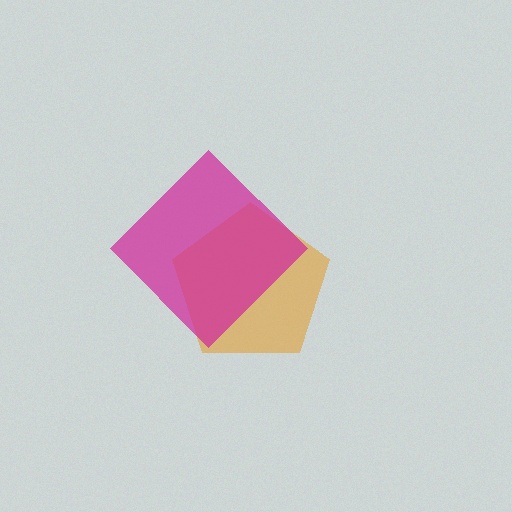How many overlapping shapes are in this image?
There are 2 overlapping shapes in the image.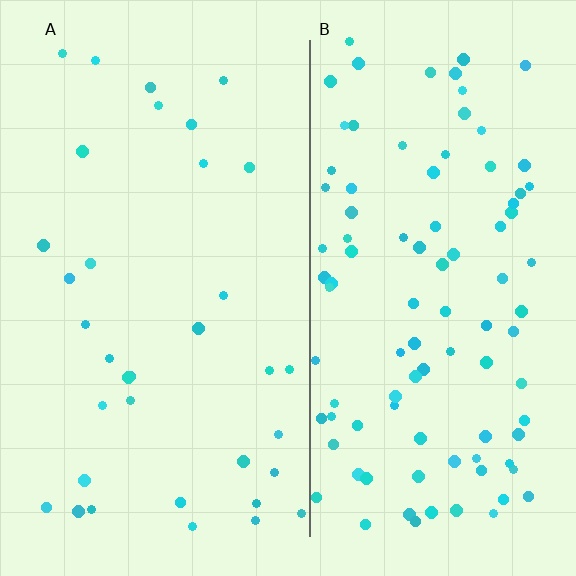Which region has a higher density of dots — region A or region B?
B (the right).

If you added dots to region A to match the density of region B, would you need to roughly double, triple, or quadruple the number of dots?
Approximately triple.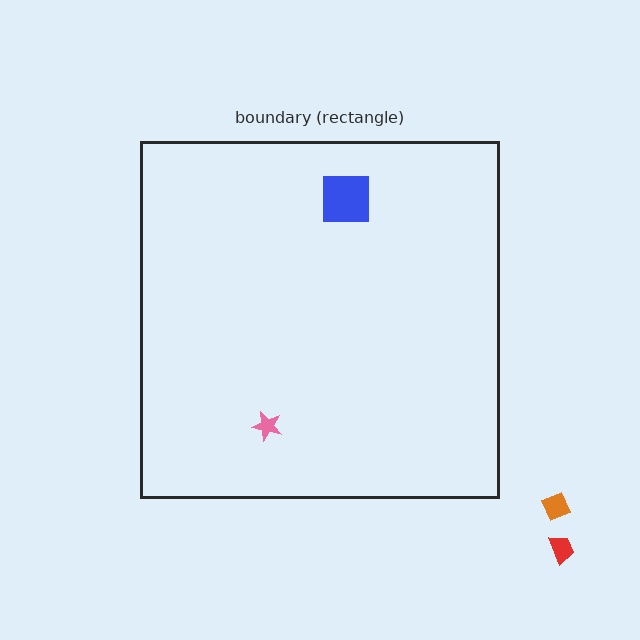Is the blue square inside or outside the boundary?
Inside.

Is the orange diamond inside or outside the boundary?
Outside.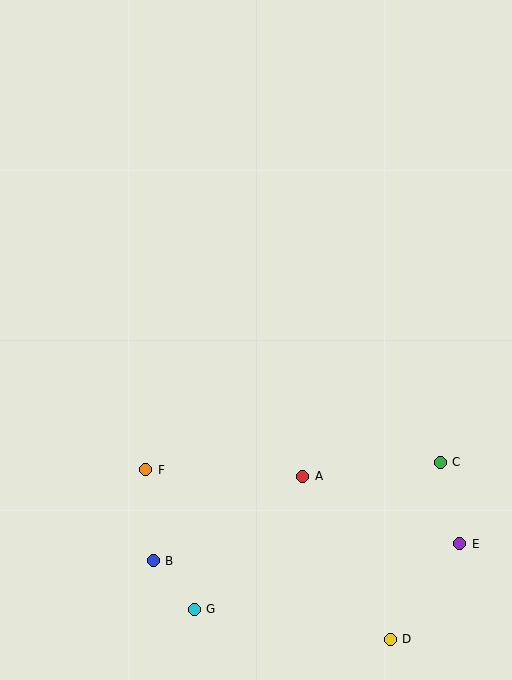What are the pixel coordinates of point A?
Point A is at (303, 476).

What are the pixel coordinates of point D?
Point D is at (390, 639).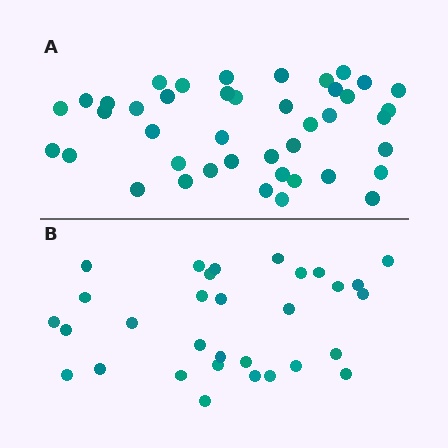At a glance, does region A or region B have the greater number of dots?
Region A (the top region) has more dots.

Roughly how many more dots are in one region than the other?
Region A has roughly 12 or so more dots than region B.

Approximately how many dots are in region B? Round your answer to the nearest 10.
About 30 dots. (The exact count is 31, which rounds to 30.)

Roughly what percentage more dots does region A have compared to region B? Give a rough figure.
About 35% more.